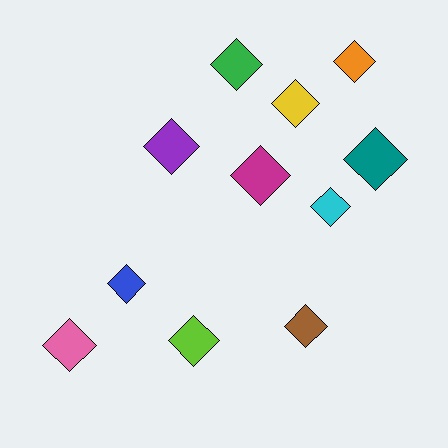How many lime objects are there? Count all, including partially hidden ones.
There is 1 lime object.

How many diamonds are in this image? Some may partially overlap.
There are 11 diamonds.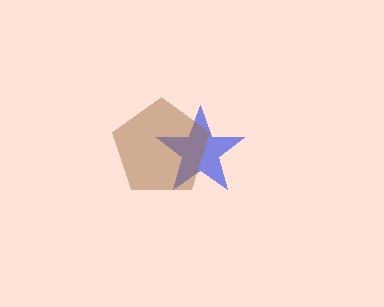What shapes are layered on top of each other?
The layered shapes are: a blue star, a brown pentagon.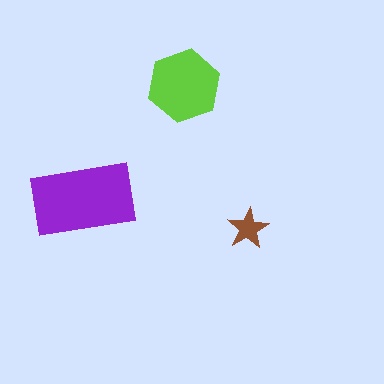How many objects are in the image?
There are 3 objects in the image.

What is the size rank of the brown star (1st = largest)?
3rd.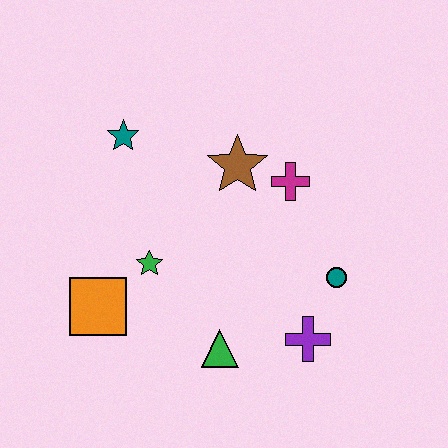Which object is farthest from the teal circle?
The teal star is farthest from the teal circle.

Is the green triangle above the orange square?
No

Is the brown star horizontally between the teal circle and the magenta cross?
No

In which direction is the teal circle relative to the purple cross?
The teal circle is above the purple cross.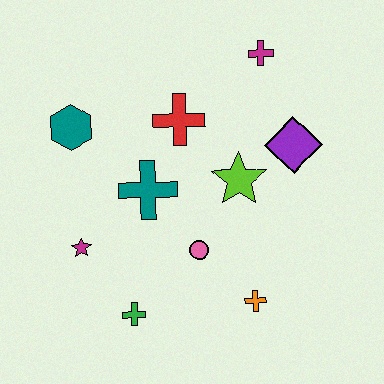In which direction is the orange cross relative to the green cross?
The orange cross is to the right of the green cross.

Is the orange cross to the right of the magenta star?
Yes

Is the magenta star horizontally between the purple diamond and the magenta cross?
No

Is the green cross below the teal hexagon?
Yes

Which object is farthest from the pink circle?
The magenta cross is farthest from the pink circle.